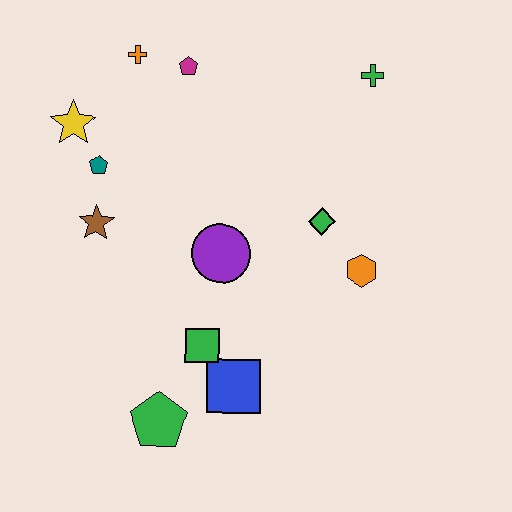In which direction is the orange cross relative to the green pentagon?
The orange cross is above the green pentagon.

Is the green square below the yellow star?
Yes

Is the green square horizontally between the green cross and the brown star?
Yes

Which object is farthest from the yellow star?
The orange hexagon is farthest from the yellow star.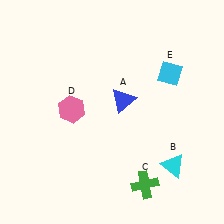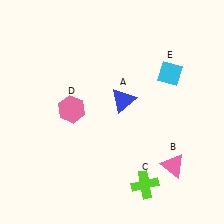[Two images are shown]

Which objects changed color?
B changed from cyan to pink. C changed from green to lime.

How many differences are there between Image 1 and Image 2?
There are 2 differences between the two images.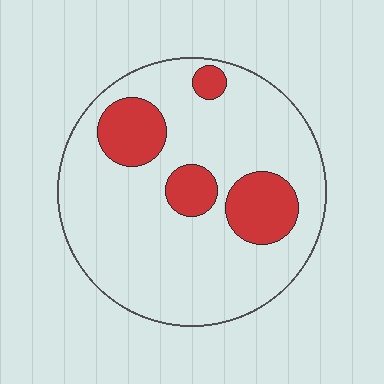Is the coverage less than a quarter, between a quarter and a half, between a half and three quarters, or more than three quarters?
Less than a quarter.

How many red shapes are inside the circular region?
4.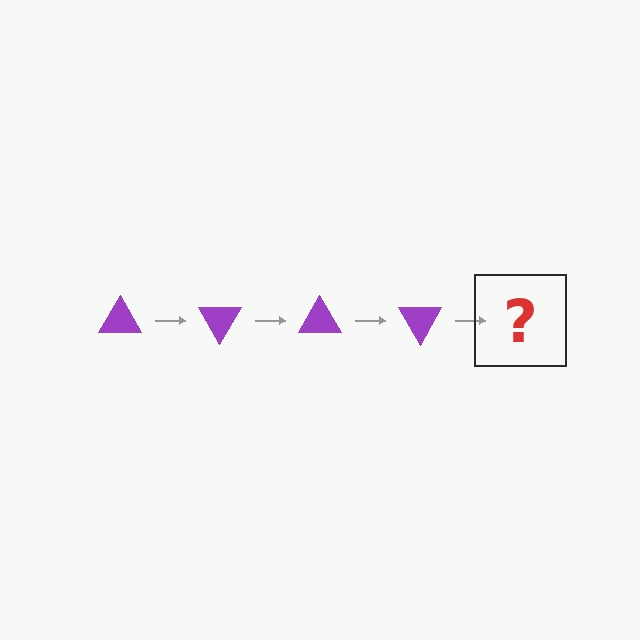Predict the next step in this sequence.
The next step is a purple triangle rotated 240 degrees.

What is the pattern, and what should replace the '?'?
The pattern is that the triangle rotates 60 degrees each step. The '?' should be a purple triangle rotated 240 degrees.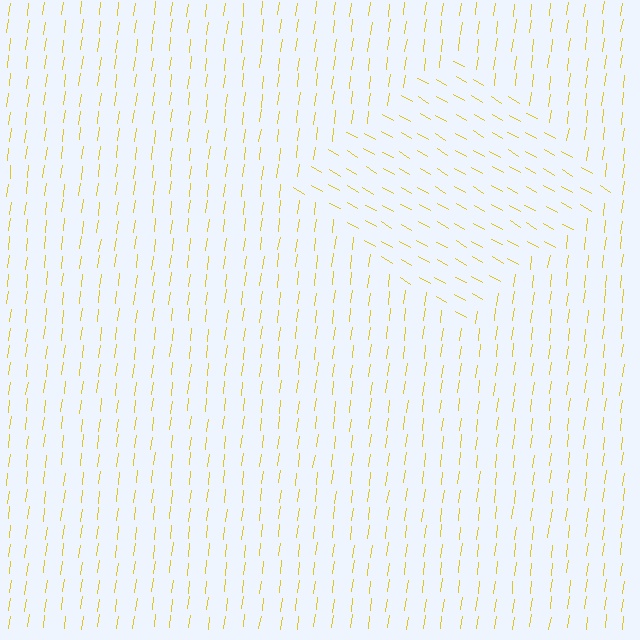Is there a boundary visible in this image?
Yes, there is a texture boundary formed by a change in line orientation.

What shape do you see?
I see a diamond.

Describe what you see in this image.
The image is filled with small yellow line segments. A diamond region in the image has lines oriented differently from the surrounding lines, creating a visible texture boundary.